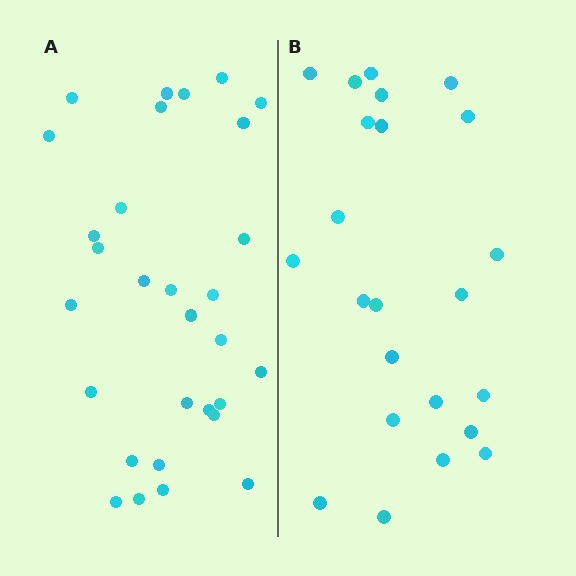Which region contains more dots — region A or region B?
Region A (the left region) has more dots.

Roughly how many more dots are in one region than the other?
Region A has roughly 8 or so more dots than region B.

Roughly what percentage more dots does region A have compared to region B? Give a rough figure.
About 30% more.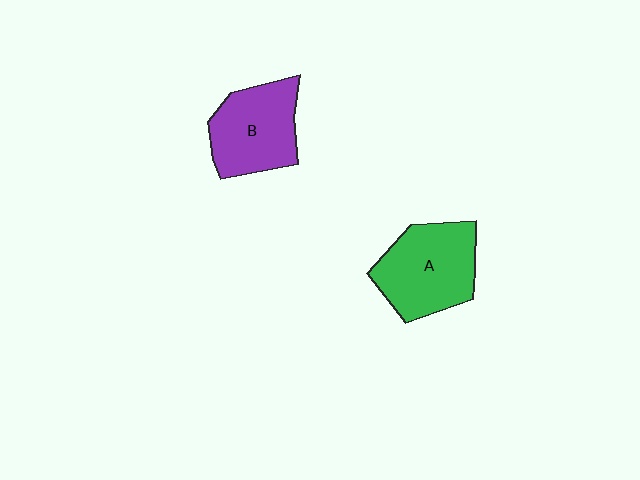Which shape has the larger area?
Shape A (green).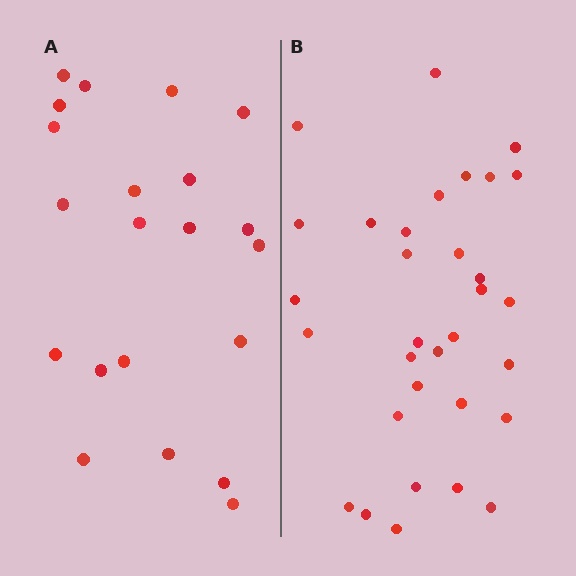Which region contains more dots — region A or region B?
Region B (the right region) has more dots.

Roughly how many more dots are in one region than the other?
Region B has roughly 12 or so more dots than region A.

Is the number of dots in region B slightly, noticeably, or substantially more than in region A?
Region B has substantially more. The ratio is roughly 1.5 to 1.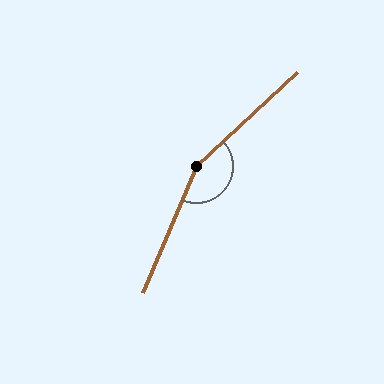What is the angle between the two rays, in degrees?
Approximately 156 degrees.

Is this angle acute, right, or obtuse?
It is obtuse.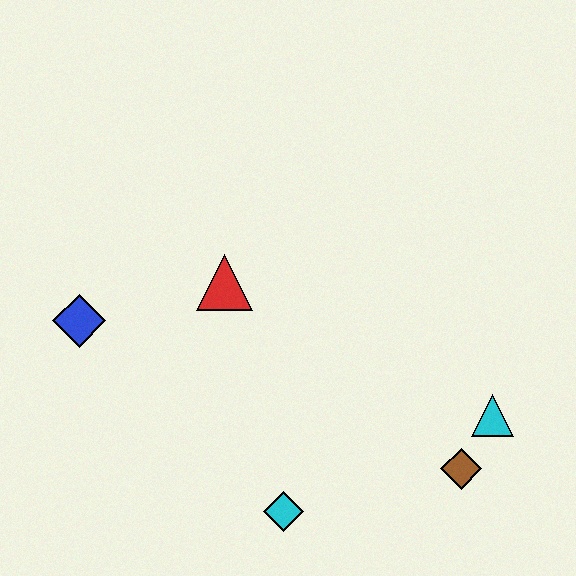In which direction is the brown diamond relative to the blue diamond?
The brown diamond is to the right of the blue diamond.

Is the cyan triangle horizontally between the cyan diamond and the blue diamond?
No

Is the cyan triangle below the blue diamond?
Yes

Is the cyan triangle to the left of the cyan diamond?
No